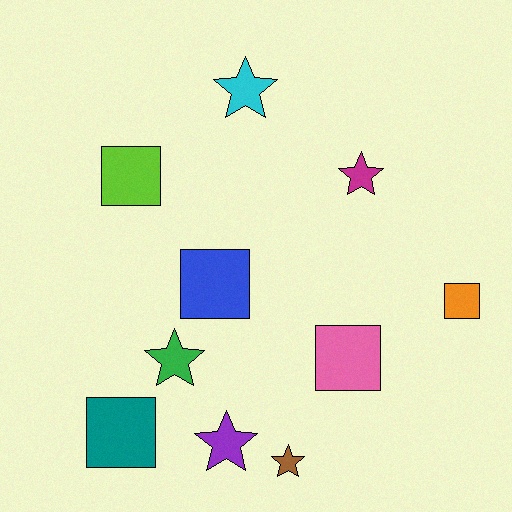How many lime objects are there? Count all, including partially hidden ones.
There is 1 lime object.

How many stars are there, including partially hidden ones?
There are 5 stars.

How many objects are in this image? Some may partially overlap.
There are 10 objects.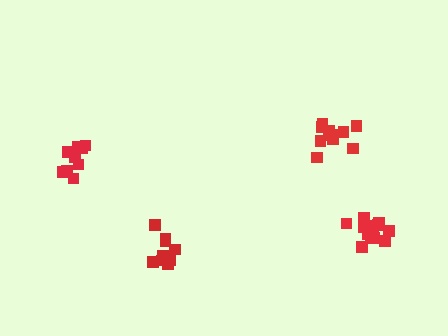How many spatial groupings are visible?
There are 4 spatial groupings.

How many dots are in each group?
Group 1: 9 dots, Group 2: 10 dots, Group 3: 10 dots, Group 4: 13 dots (42 total).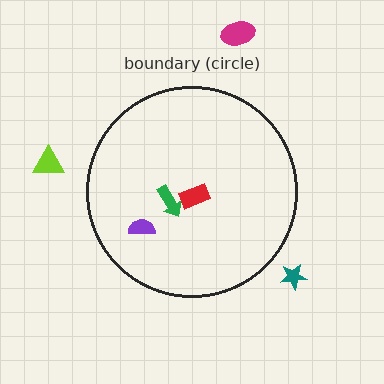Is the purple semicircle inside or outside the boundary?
Inside.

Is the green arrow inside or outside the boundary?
Inside.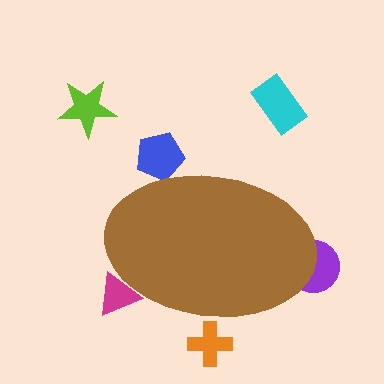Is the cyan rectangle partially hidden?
No, the cyan rectangle is fully visible.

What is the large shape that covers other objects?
A brown ellipse.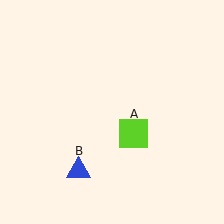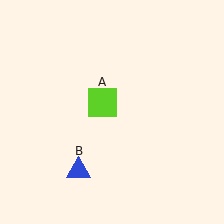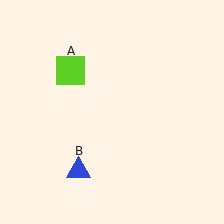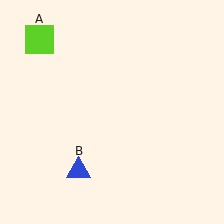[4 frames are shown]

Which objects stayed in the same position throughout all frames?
Blue triangle (object B) remained stationary.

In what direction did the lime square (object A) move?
The lime square (object A) moved up and to the left.